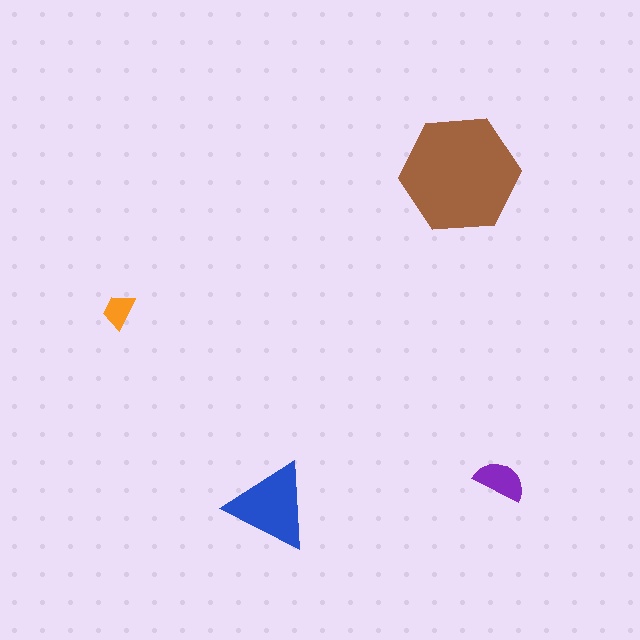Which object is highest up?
The brown hexagon is topmost.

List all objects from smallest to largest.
The orange trapezoid, the purple semicircle, the blue triangle, the brown hexagon.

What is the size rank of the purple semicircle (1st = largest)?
3rd.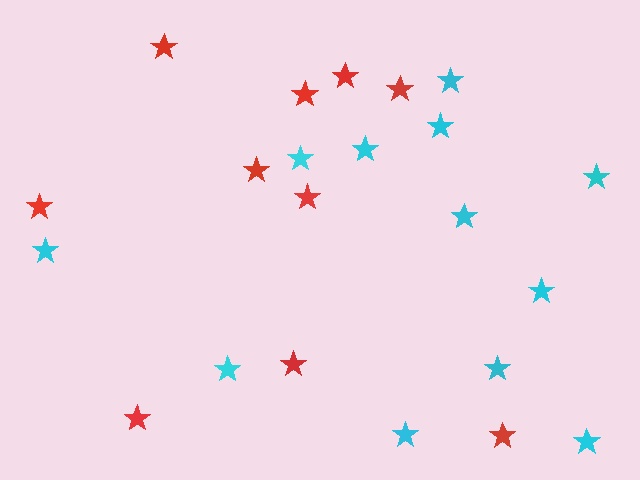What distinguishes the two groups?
There are 2 groups: one group of cyan stars (12) and one group of red stars (10).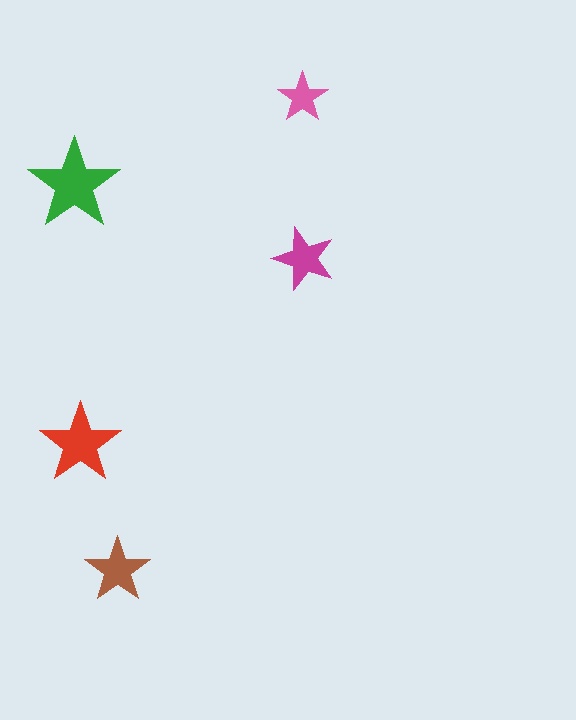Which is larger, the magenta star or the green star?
The green one.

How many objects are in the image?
There are 5 objects in the image.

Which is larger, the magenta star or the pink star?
The magenta one.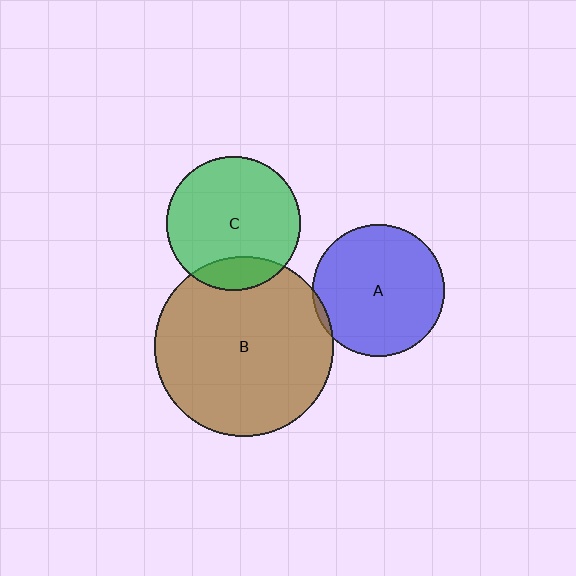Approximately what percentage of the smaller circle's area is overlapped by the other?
Approximately 5%.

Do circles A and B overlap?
Yes.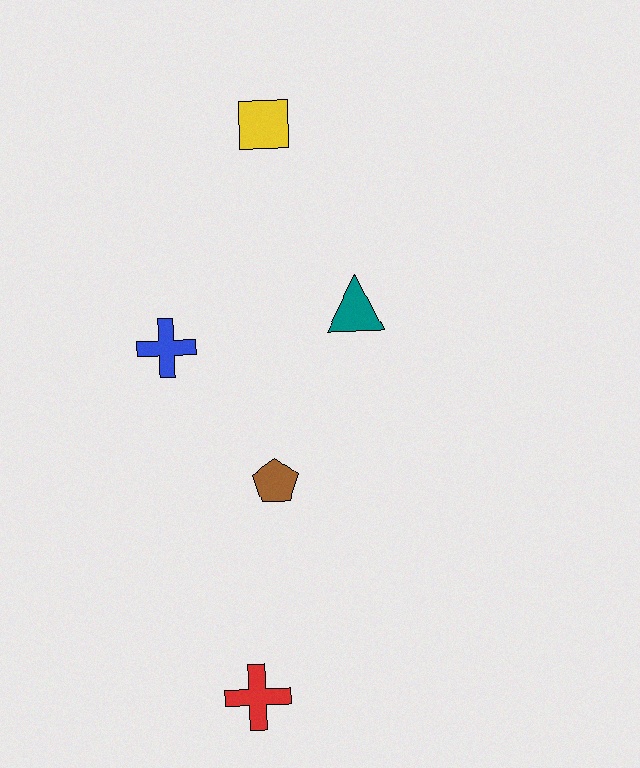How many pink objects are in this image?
There are no pink objects.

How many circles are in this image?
There are no circles.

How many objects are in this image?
There are 5 objects.